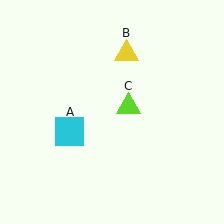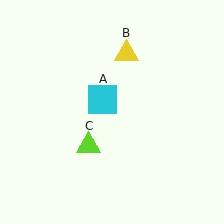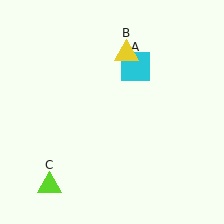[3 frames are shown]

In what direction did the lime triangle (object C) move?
The lime triangle (object C) moved down and to the left.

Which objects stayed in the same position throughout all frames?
Yellow triangle (object B) remained stationary.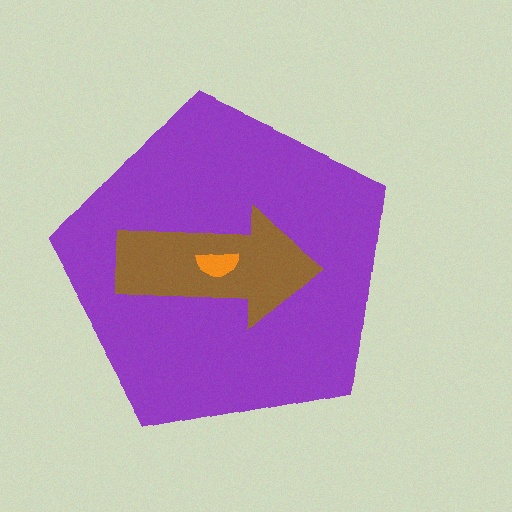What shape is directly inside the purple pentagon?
The brown arrow.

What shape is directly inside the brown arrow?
The orange semicircle.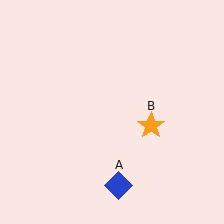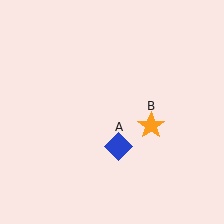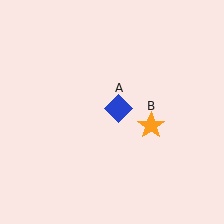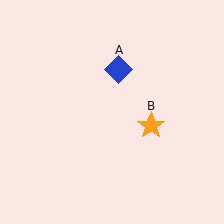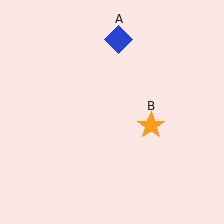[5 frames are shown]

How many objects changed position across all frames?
1 object changed position: blue diamond (object A).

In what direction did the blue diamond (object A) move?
The blue diamond (object A) moved up.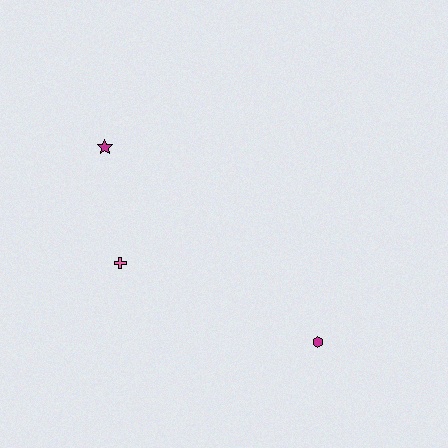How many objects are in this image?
There are 3 objects.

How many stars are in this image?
There is 1 star.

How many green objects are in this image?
There are no green objects.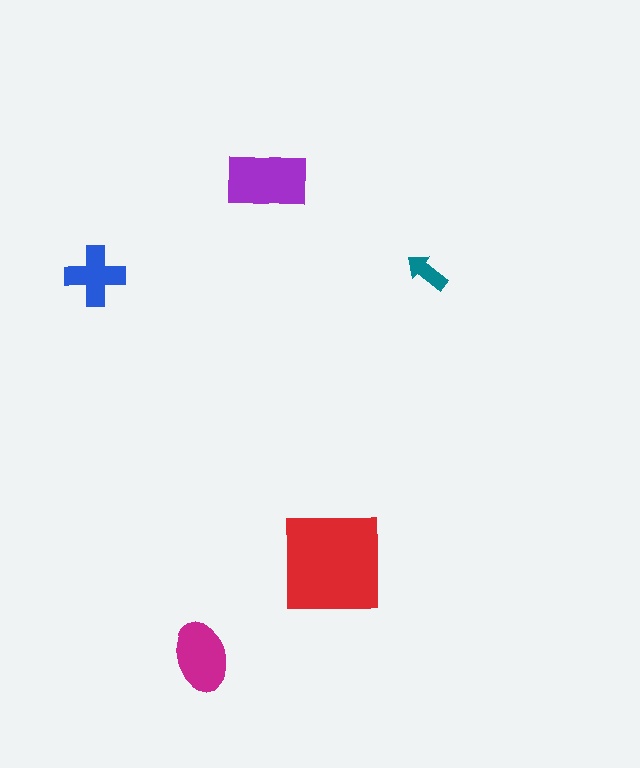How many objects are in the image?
There are 5 objects in the image.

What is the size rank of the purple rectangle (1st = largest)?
2nd.